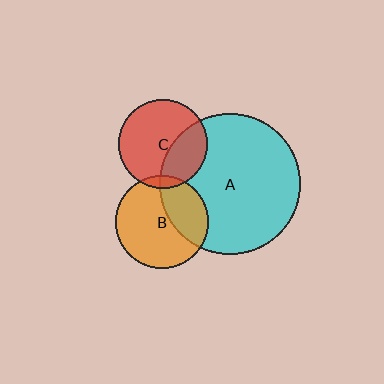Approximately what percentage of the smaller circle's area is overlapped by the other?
Approximately 35%.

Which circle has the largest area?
Circle A (cyan).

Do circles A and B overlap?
Yes.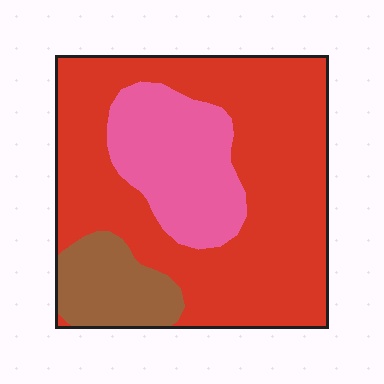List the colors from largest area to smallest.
From largest to smallest: red, pink, brown.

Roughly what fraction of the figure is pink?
Pink takes up about one fifth (1/5) of the figure.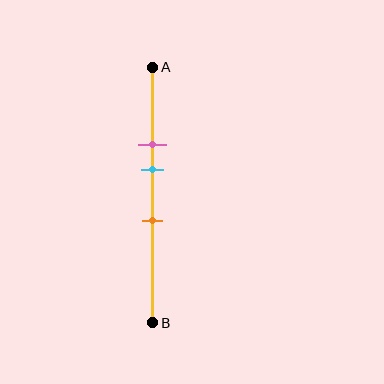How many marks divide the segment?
There are 3 marks dividing the segment.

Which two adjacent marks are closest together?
The pink and cyan marks are the closest adjacent pair.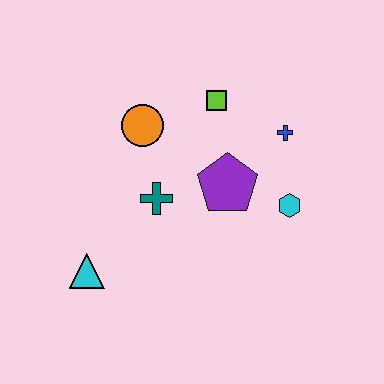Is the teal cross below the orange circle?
Yes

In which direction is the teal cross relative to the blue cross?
The teal cross is to the left of the blue cross.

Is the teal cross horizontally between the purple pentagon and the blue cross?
No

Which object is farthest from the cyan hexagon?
The cyan triangle is farthest from the cyan hexagon.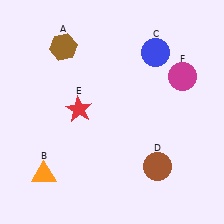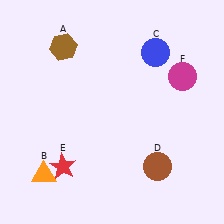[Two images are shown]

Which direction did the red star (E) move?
The red star (E) moved down.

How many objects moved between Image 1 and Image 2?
1 object moved between the two images.